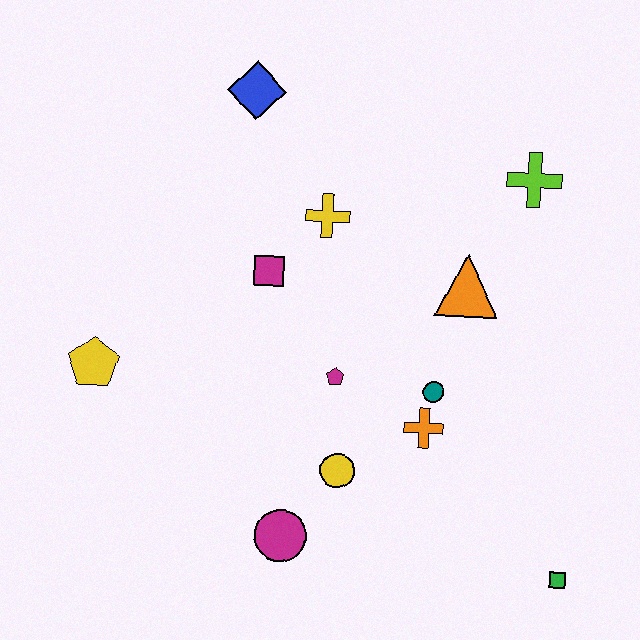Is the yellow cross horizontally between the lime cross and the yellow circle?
No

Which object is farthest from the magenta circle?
The blue diamond is farthest from the magenta circle.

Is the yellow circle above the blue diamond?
No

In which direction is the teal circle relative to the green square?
The teal circle is above the green square.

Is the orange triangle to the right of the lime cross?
No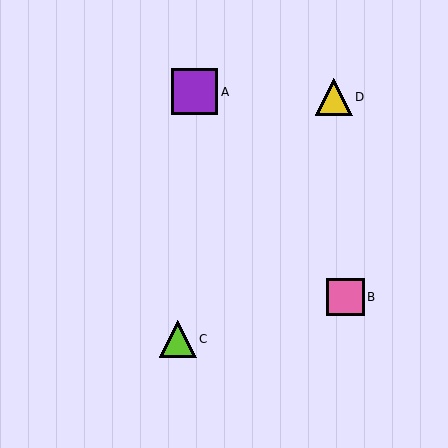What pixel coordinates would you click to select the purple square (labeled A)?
Click at (195, 92) to select the purple square A.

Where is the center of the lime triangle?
The center of the lime triangle is at (178, 339).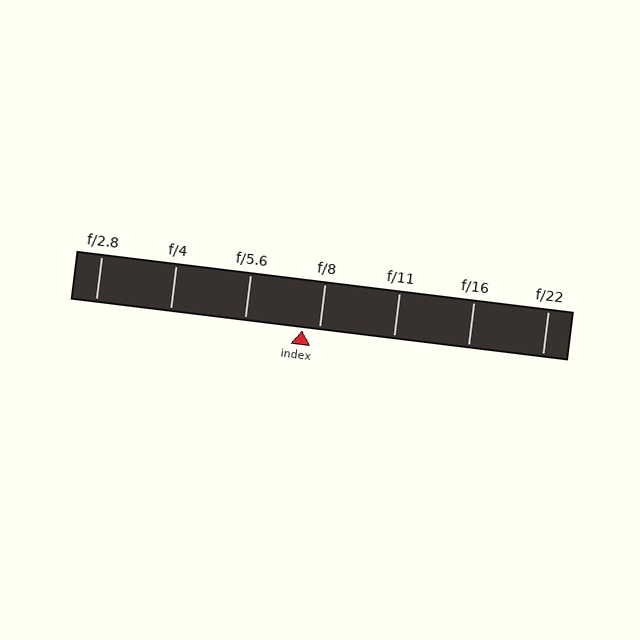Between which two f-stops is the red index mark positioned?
The index mark is between f/5.6 and f/8.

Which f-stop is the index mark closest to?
The index mark is closest to f/8.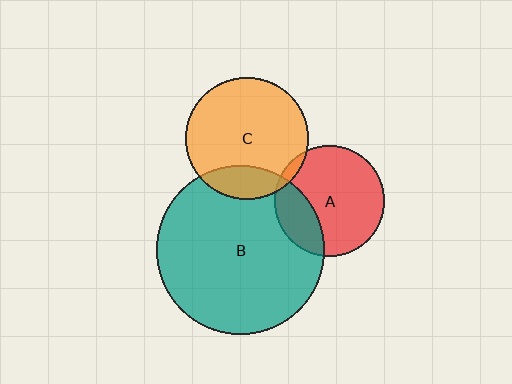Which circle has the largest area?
Circle B (teal).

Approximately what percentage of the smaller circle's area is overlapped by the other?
Approximately 20%.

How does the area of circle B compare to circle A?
Approximately 2.3 times.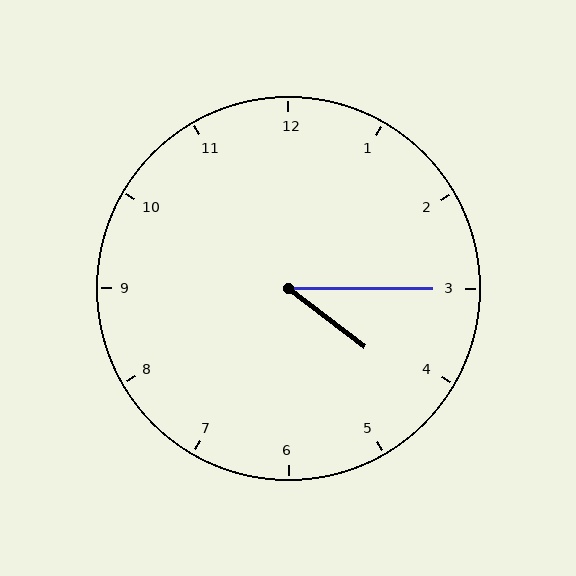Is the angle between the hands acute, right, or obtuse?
It is acute.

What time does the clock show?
4:15.